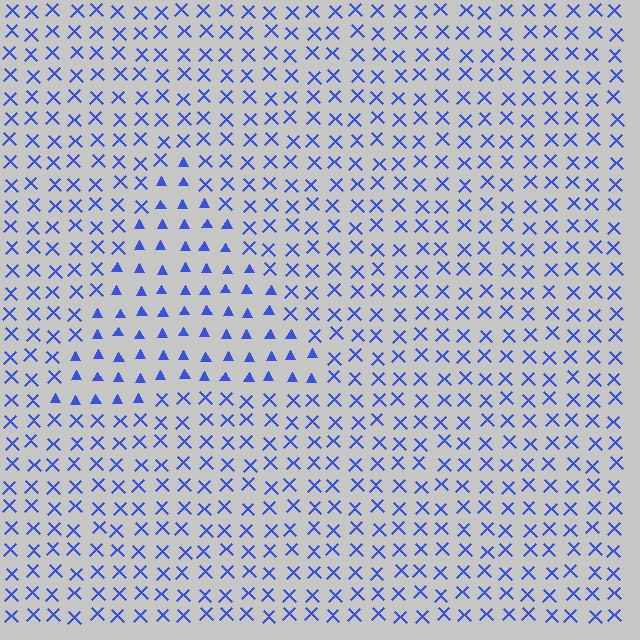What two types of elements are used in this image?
The image uses triangles inside the triangle region and X marks outside it.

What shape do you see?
I see a triangle.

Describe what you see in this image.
The image is filled with small blue elements arranged in a uniform grid. A triangle-shaped region contains triangles, while the surrounding area contains X marks. The boundary is defined purely by the change in element shape.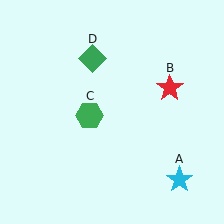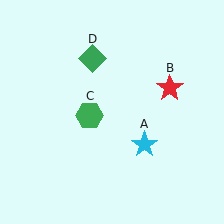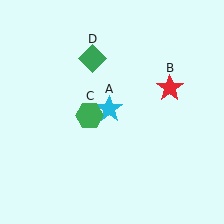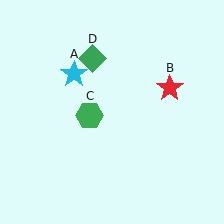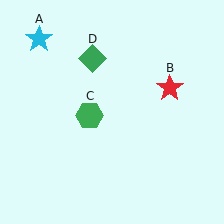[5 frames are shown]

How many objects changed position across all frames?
1 object changed position: cyan star (object A).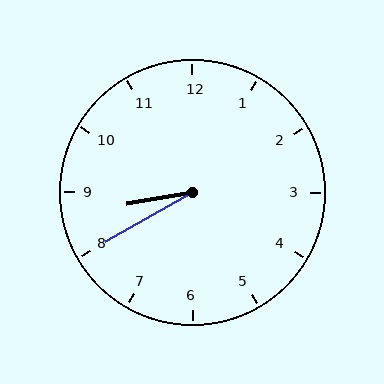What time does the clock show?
8:40.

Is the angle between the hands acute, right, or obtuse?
It is acute.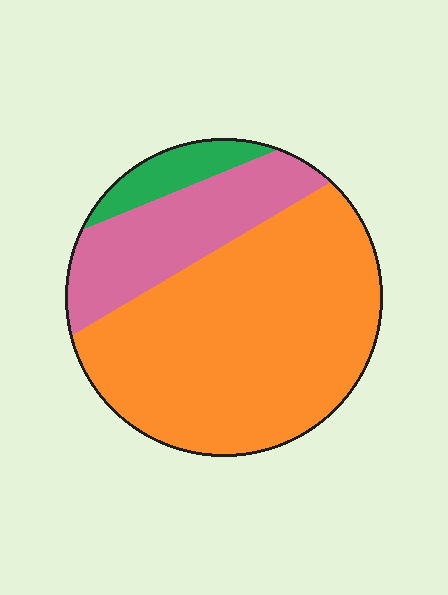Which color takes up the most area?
Orange, at roughly 70%.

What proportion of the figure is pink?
Pink covers about 25% of the figure.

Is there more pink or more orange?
Orange.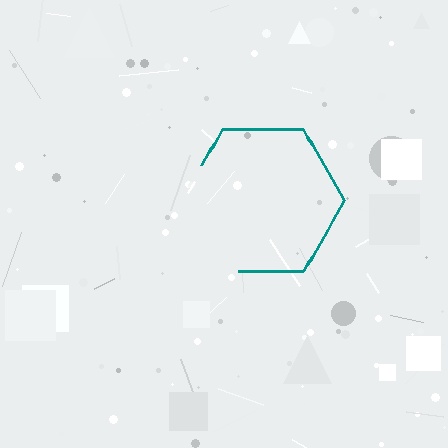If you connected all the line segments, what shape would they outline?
They would outline a hexagon.